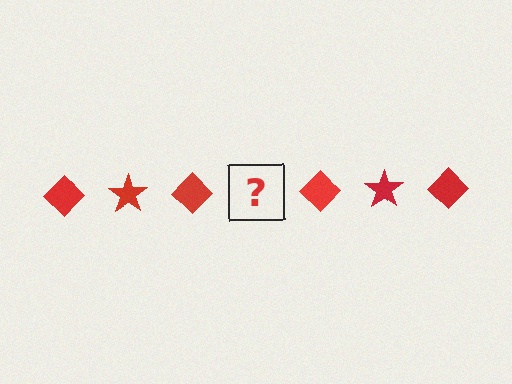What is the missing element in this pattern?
The missing element is a red star.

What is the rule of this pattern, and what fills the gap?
The rule is that the pattern cycles through diamond, star shapes in red. The gap should be filled with a red star.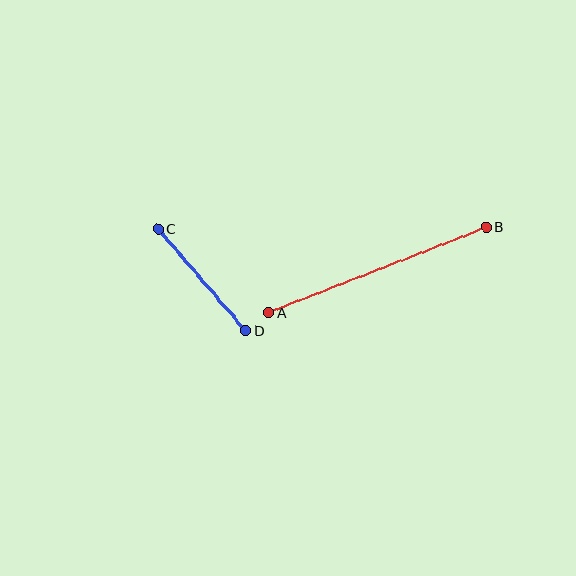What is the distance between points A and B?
The distance is approximately 234 pixels.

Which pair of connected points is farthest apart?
Points A and B are farthest apart.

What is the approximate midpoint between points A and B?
The midpoint is at approximately (378, 270) pixels.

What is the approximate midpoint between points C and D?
The midpoint is at approximately (202, 280) pixels.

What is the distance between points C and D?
The distance is approximately 134 pixels.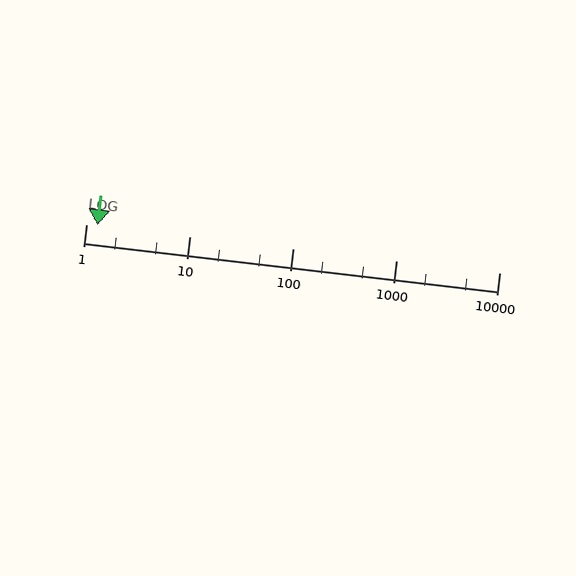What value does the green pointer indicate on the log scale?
The pointer indicates approximately 1.3.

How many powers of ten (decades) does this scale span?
The scale spans 4 decades, from 1 to 10000.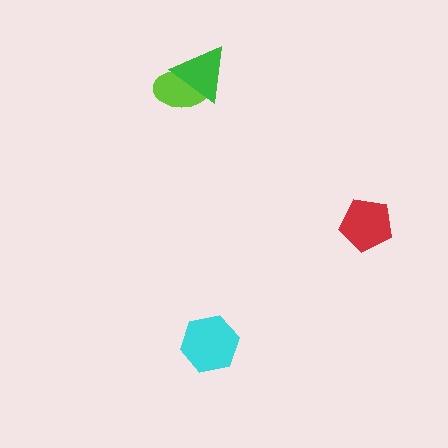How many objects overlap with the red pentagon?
0 objects overlap with the red pentagon.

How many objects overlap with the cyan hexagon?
0 objects overlap with the cyan hexagon.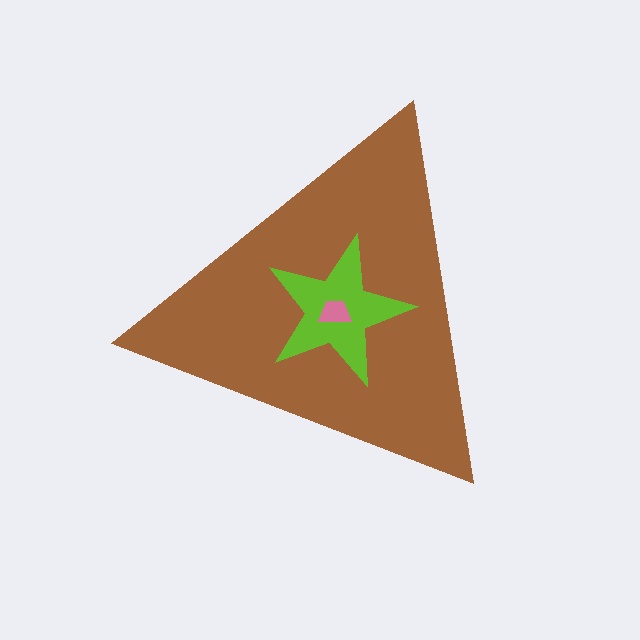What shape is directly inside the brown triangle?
The lime star.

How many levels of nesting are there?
3.